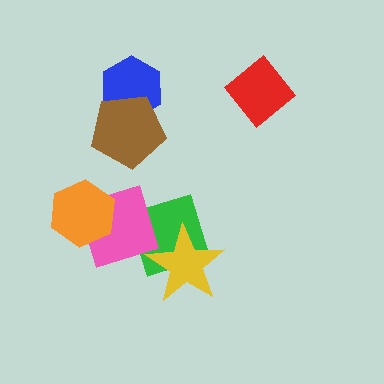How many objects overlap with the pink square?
2 objects overlap with the pink square.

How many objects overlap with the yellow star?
1 object overlaps with the yellow star.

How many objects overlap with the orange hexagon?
1 object overlaps with the orange hexagon.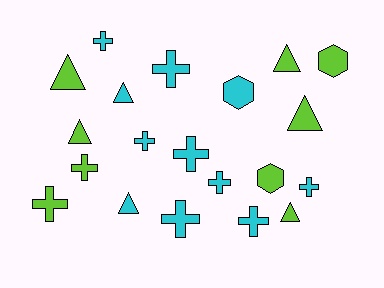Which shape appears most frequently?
Cross, with 10 objects.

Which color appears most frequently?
Cyan, with 11 objects.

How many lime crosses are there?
There are 2 lime crosses.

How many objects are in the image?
There are 20 objects.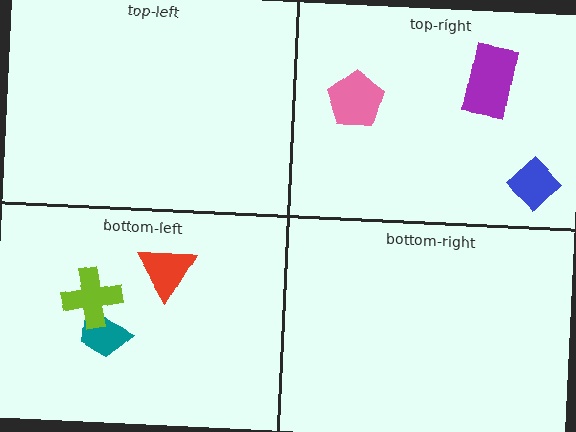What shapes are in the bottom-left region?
The teal trapezoid, the lime cross, the red triangle.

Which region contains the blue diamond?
The top-right region.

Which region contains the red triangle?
The bottom-left region.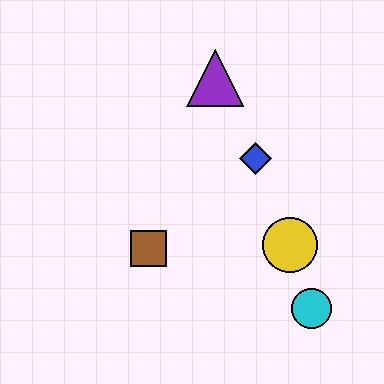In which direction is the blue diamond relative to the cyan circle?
The blue diamond is above the cyan circle.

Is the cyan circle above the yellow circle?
No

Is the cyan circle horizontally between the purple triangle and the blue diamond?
No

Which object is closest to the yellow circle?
The cyan circle is closest to the yellow circle.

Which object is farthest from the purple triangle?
The cyan circle is farthest from the purple triangle.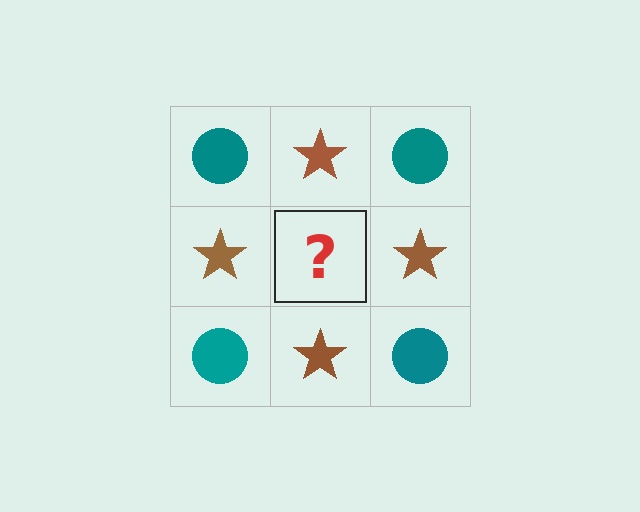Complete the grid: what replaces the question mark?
The question mark should be replaced with a teal circle.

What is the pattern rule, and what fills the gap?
The rule is that it alternates teal circle and brown star in a checkerboard pattern. The gap should be filled with a teal circle.